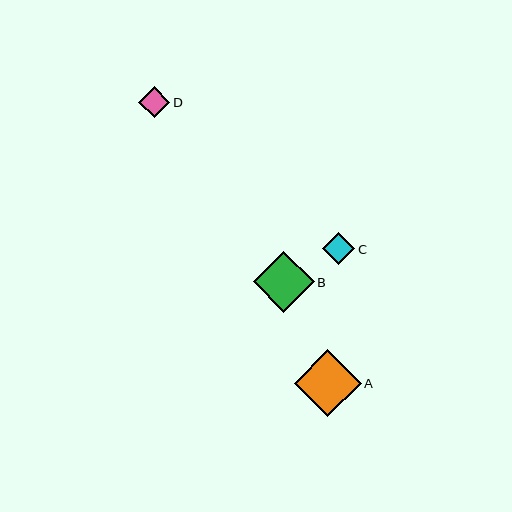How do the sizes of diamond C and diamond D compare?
Diamond C and diamond D are approximately the same size.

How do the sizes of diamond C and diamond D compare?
Diamond C and diamond D are approximately the same size.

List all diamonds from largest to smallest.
From largest to smallest: A, B, C, D.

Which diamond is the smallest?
Diamond D is the smallest with a size of approximately 31 pixels.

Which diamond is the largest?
Diamond A is the largest with a size of approximately 67 pixels.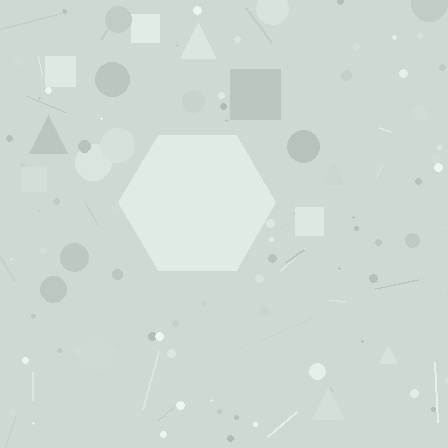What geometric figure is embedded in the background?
A hexagon is embedded in the background.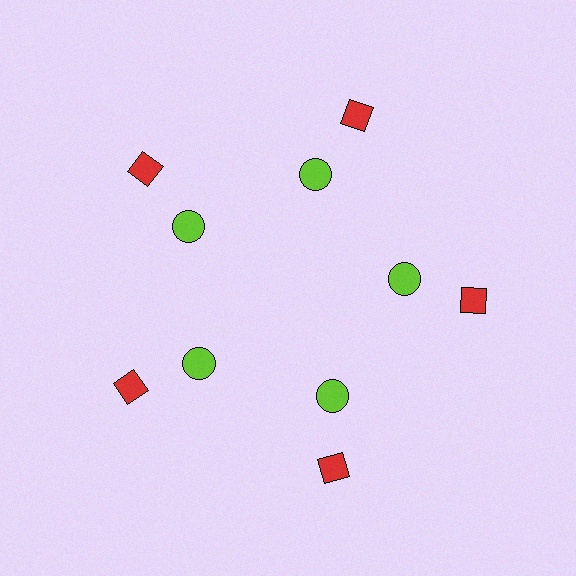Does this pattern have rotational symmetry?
Yes, this pattern has 5-fold rotational symmetry. It looks the same after rotating 72 degrees around the center.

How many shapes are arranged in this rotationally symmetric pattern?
There are 10 shapes, arranged in 5 groups of 2.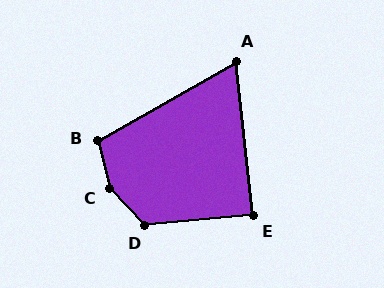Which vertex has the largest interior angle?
C, at approximately 149 degrees.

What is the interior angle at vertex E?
Approximately 89 degrees (approximately right).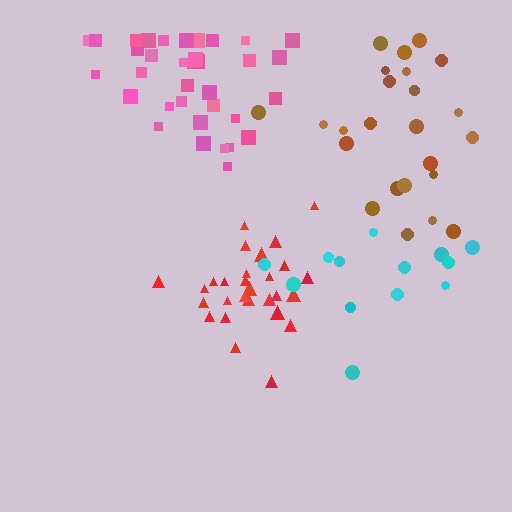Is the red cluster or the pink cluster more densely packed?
Red.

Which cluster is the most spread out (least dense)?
Cyan.